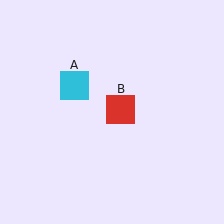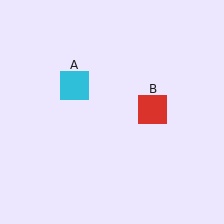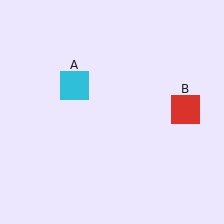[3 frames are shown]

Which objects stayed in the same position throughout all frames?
Cyan square (object A) remained stationary.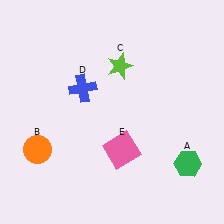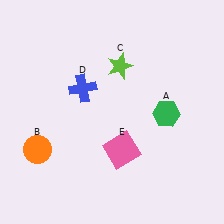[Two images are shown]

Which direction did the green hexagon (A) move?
The green hexagon (A) moved up.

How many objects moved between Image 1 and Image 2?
1 object moved between the two images.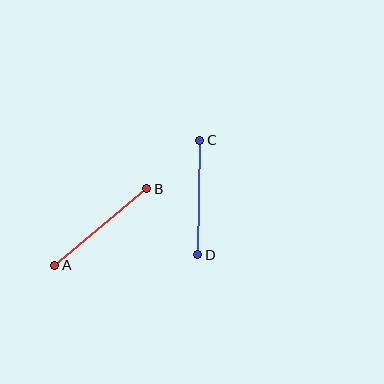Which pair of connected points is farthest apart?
Points A and B are farthest apart.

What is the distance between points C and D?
The distance is approximately 115 pixels.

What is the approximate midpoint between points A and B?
The midpoint is at approximately (101, 227) pixels.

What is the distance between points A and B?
The distance is approximately 120 pixels.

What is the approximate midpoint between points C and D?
The midpoint is at approximately (199, 198) pixels.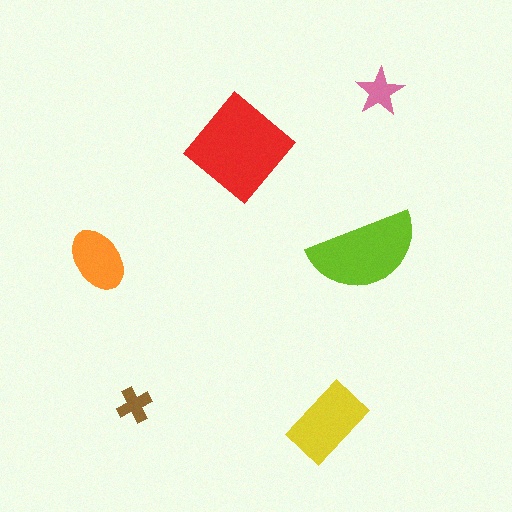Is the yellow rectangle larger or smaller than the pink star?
Larger.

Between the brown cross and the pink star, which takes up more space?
The pink star.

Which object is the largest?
The red diamond.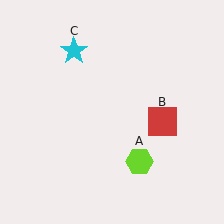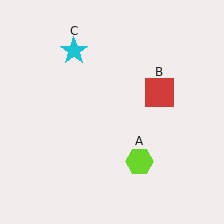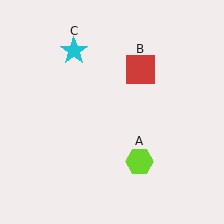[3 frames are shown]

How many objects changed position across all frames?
1 object changed position: red square (object B).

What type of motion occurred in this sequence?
The red square (object B) rotated counterclockwise around the center of the scene.